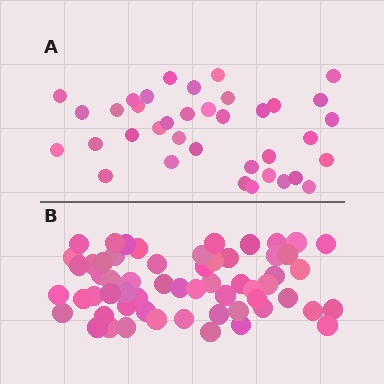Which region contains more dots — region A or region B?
Region B (the bottom region) has more dots.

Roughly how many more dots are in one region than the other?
Region B has approximately 20 more dots than region A.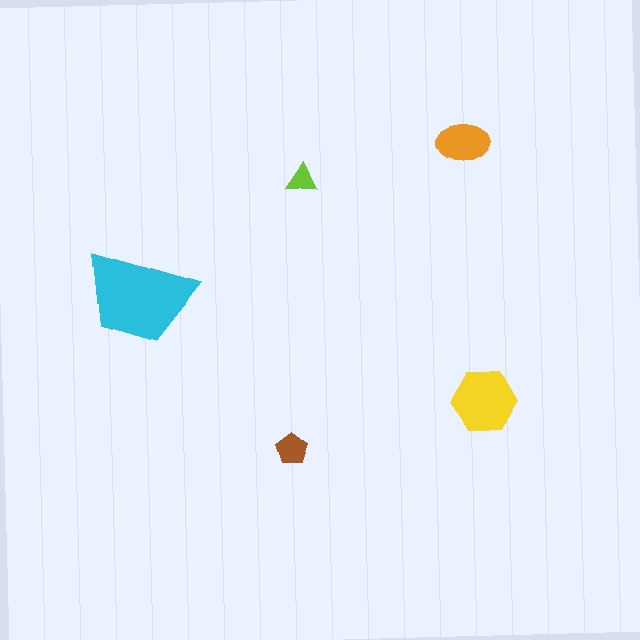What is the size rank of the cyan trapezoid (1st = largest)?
1st.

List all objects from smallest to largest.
The lime triangle, the brown pentagon, the orange ellipse, the yellow hexagon, the cyan trapezoid.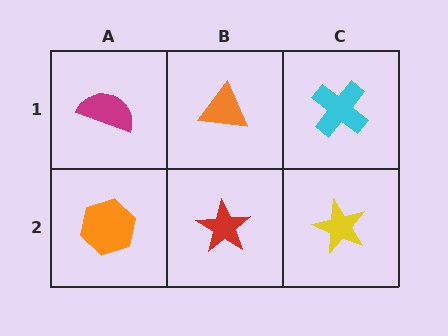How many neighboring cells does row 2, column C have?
2.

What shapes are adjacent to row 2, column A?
A magenta semicircle (row 1, column A), a red star (row 2, column B).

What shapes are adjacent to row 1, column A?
An orange hexagon (row 2, column A), an orange triangle (row 1, column B).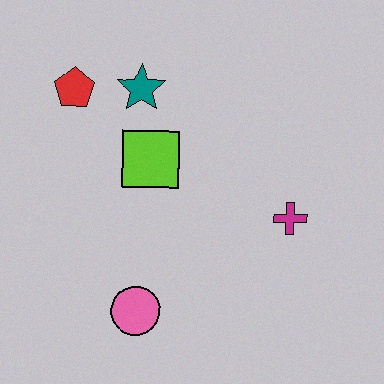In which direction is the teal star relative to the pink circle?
The teal star is above the pink circle.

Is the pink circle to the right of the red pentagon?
Yes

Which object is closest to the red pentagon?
The teal star is closest to the red pentagon.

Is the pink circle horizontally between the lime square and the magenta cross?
No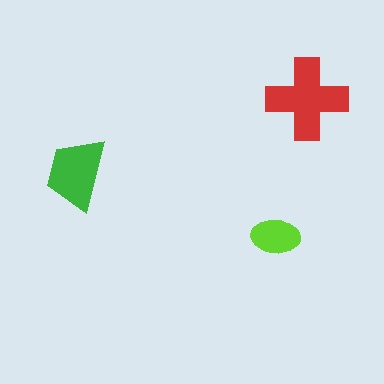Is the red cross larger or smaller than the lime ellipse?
Larger.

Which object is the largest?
The red cross.